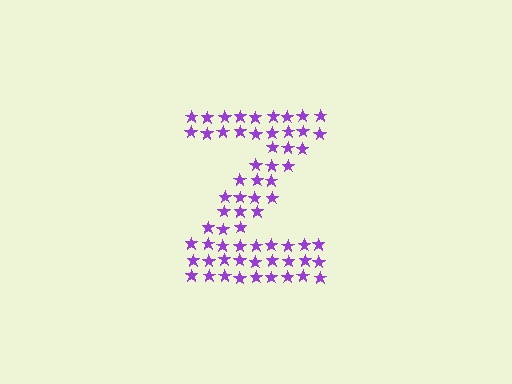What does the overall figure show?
The overall figure shows the letter Z.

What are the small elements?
The small elements are stars.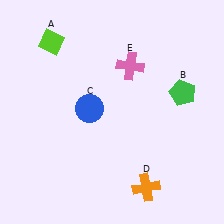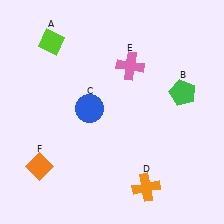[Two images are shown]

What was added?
An orange diamond (F) was added in Image 2.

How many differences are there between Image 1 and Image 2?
There is 1 difference between the two images.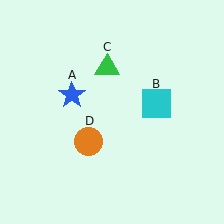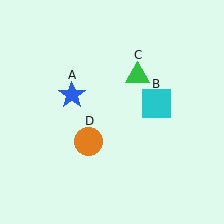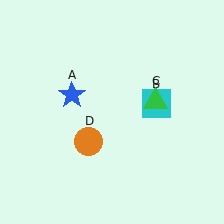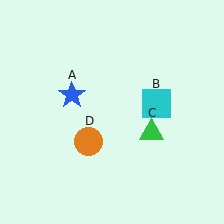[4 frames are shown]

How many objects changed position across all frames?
1 object changed position: green triangle (object C).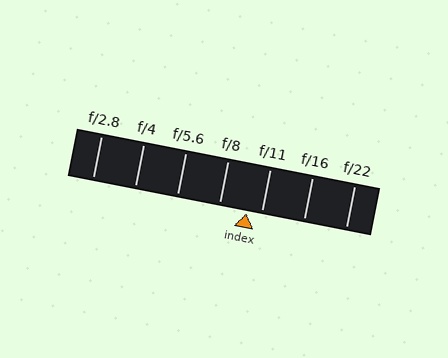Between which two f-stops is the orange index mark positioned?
The index mark is between f/8 and f/11.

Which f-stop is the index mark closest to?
The index mark is closest to f/11.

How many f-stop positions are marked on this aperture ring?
There are 7 f-stop positions marked.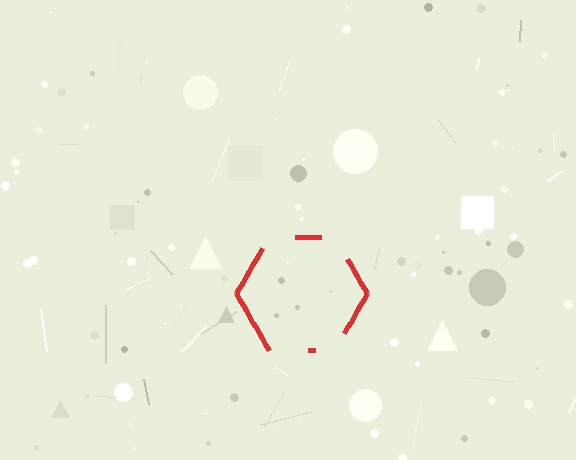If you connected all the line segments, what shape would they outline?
They would outline a hexagon.